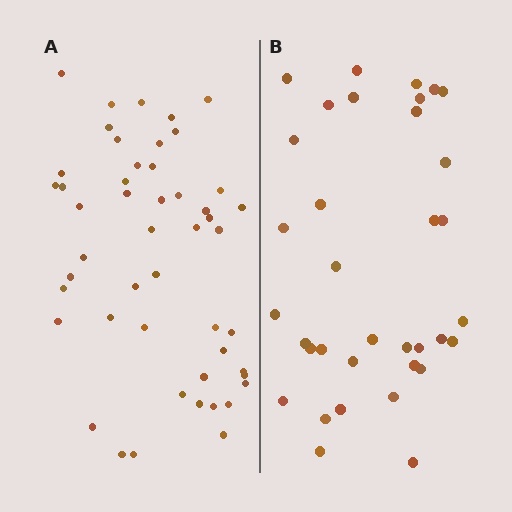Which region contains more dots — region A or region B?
Region A (the left region) has more dots.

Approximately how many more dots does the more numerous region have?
Region A has approximately 15 more dots than region B.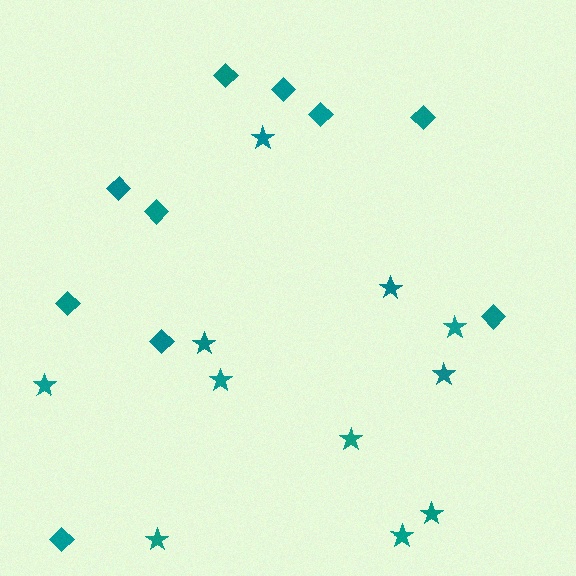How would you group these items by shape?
There are 2 groups: one group of diamonds (10) and one group of stars (11).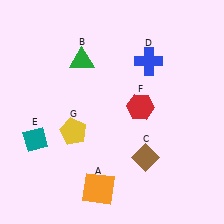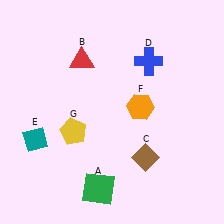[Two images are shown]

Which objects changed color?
A changed from orange to green. B changed from green to red. F changed from red to orange.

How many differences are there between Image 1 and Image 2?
There are 3 differences between the two images.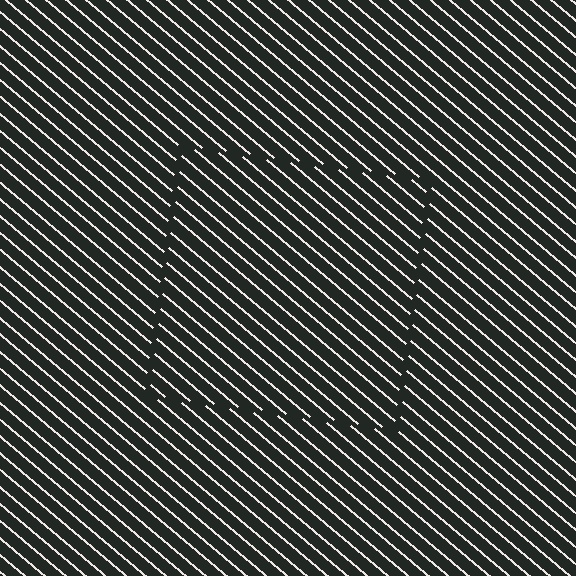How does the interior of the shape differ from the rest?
The interior of the shape contains the same grating, shifted by half a period — the contour is defined by the phase discontinuity where line-ends from the inner and outer gratings abut.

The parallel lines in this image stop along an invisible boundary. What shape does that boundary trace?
An illusory square. The interior of the shape contains the same grating, shifted by half a period — the contour is defined by the phase discontinuity where line-ends from the inner and outer gratings abut.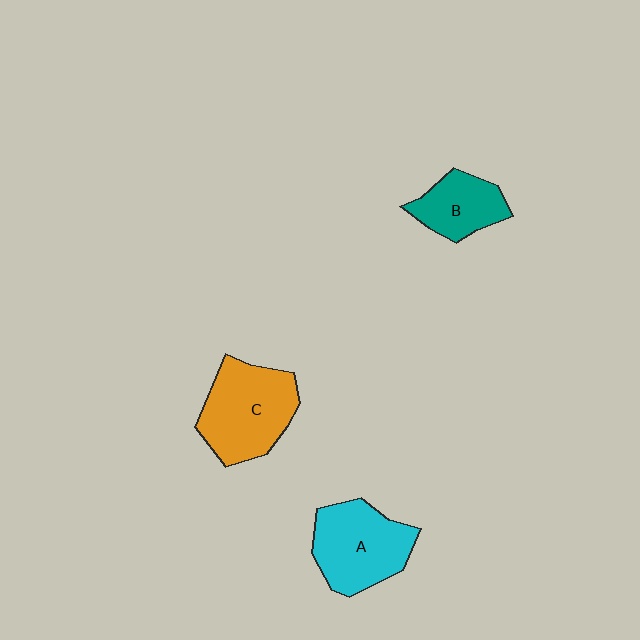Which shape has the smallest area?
Shape B (teal).